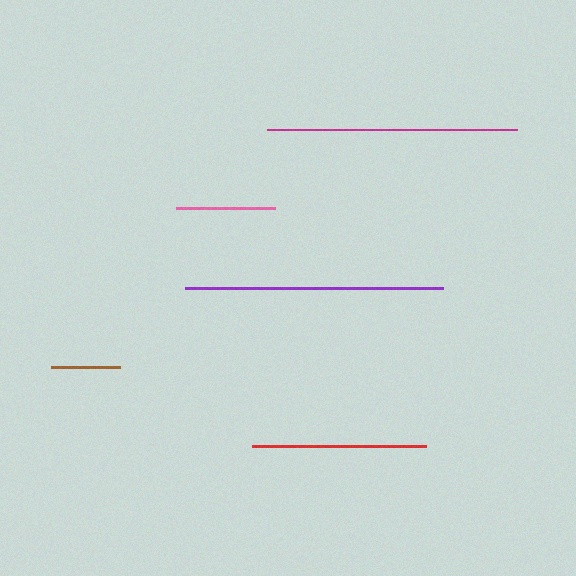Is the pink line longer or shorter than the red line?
The red line is longer than the pink line.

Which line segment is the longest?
The purple line is the longest at approximately 257 pixels.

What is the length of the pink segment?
The pink segment is approximately 99 pixels long.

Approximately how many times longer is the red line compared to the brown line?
The red line is approximately 2.5 times the length of the brown line.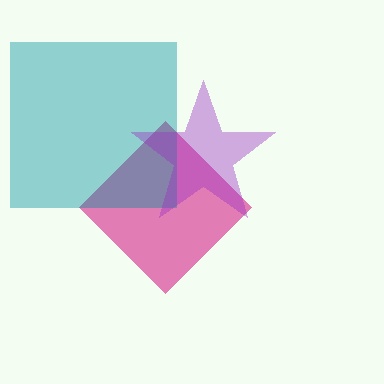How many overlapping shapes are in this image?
There are 3 overlapping shapes in the image.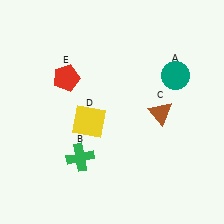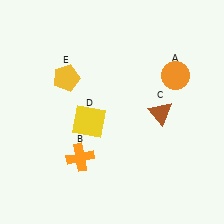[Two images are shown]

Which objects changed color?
A changed from teal to orange. B changed from green to orange. E changed from red to yellow.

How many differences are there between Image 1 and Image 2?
There are 3 differences between the two images.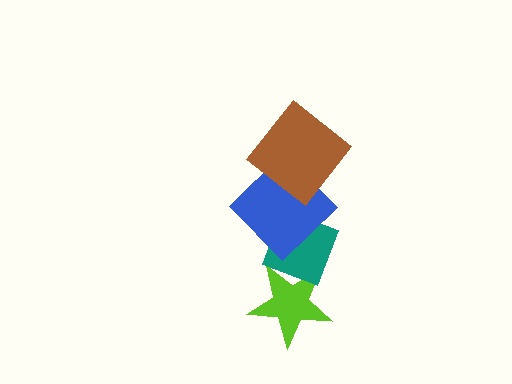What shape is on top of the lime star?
The teal diamond is on top of the lime star.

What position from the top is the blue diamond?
The blue diamond is 2nd from the top.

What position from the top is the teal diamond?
The teal diamond is 3rd from the top.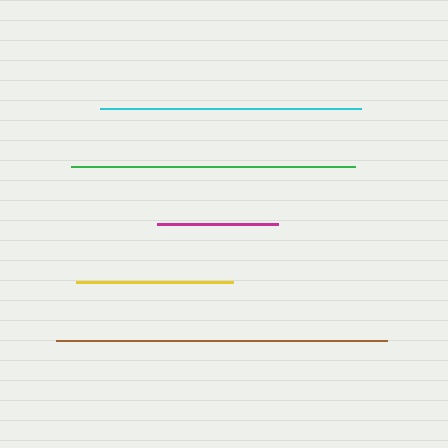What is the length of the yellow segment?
The yellow segment is approximately 157 pixels long.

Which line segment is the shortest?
The magenta line is the shortest at approximately 121 pixels.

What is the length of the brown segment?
The brown segment is approximately 330 pixels long.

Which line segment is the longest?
The brown line is the longest at approximately 330 pixels.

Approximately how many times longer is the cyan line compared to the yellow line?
The cyan line is approximately 1.7 times the length of the yellow line.